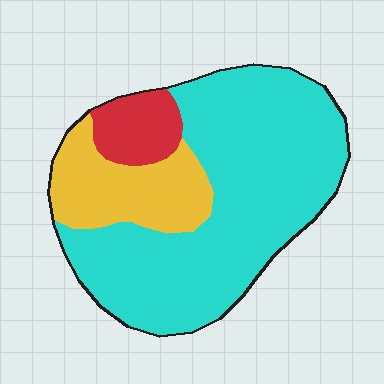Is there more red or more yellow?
Yellow.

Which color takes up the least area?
Red, at roughly 10%.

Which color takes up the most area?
Cyan, at roughly 70%.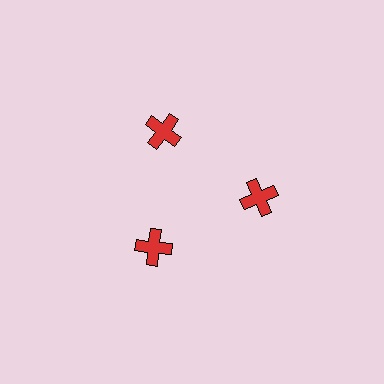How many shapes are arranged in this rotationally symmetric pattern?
There are 3 shapes, arranged in 3 groups of 1.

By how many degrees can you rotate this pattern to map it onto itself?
The pattern maps onto itself every 120 degrees of rotation.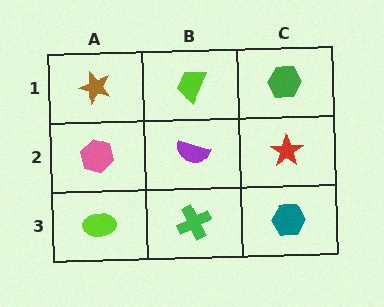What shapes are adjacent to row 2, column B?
A lime trapezoid (row 1, column B), a green cross (row 3, column B), a pink hexagon (row 2, column A), a red star (row 2, column C).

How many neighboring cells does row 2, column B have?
4.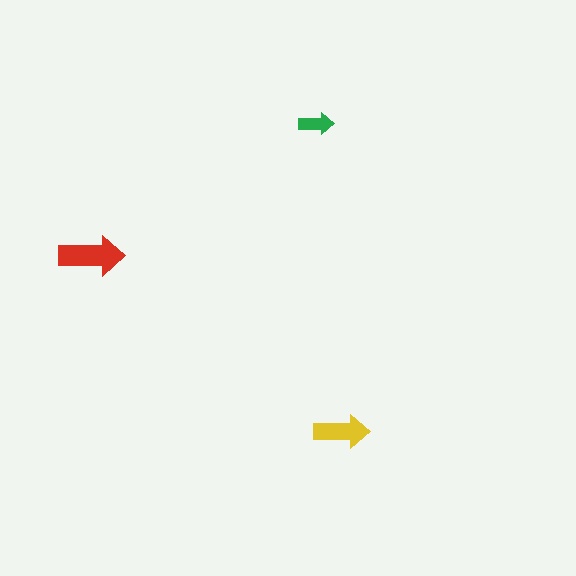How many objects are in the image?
There are 3 objects in the image.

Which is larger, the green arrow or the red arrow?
The red one.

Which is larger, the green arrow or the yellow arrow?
The yellow one.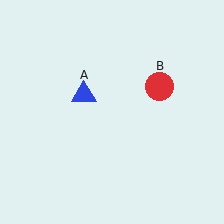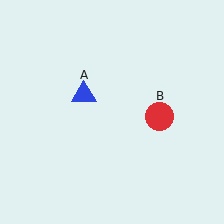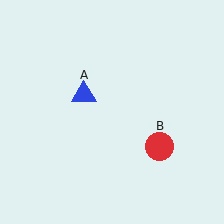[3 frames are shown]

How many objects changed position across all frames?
1 object changed position: red circle (object B).